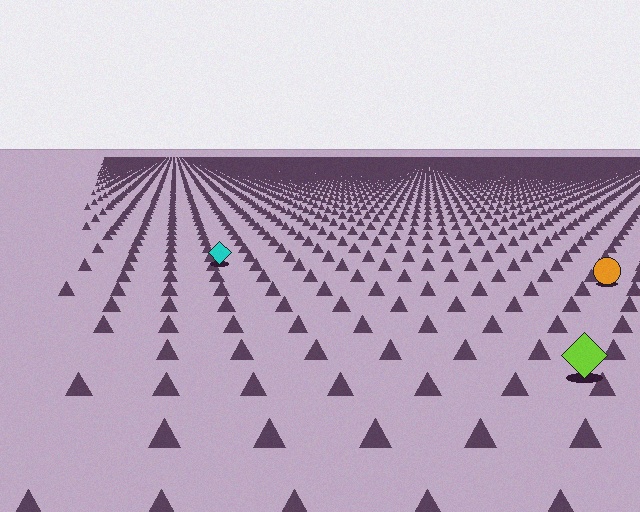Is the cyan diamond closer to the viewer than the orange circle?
No. The orange circle is closer — you can tell from the texture gradient: the ground texture is coarser near it.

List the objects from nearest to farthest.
From nearest to farthest: the lime diamond, the orange circle, the cyan diamond.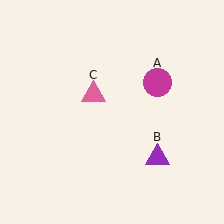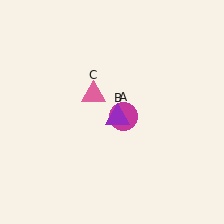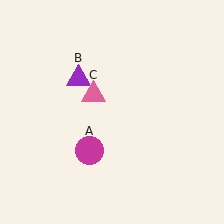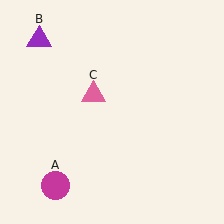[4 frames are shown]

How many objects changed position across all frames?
2 objects changed position: magenta circle (object A), purple triangle (object B).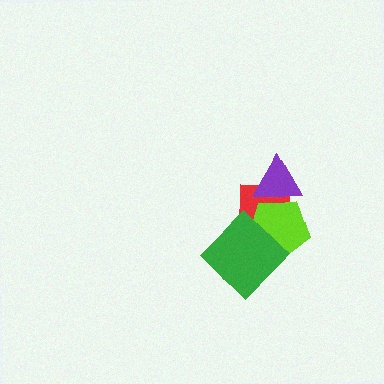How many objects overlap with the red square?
3 objects overlap with the red square.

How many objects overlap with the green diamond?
2 objects overlap with the green diamond.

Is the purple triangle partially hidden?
No, no other shape covers it.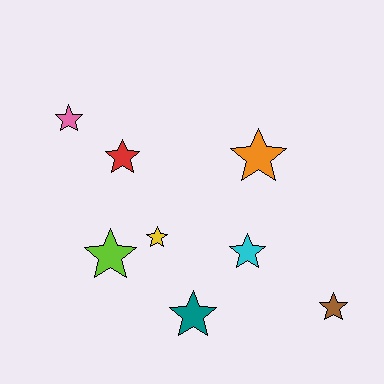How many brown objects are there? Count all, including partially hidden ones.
There is 1 brown object.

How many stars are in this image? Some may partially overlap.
There are 8 stars.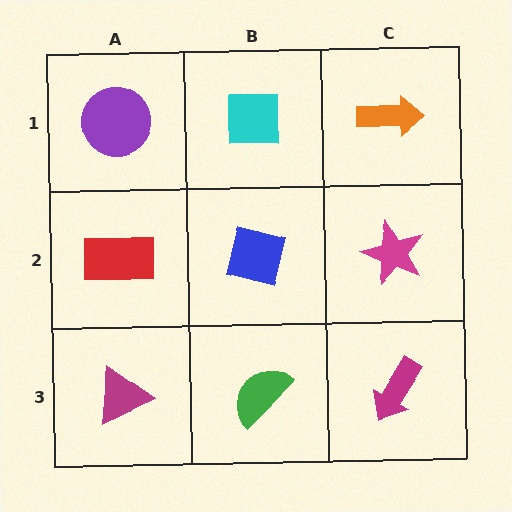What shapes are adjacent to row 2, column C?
An orange arrow (row 1, column C), a magenta arrow (row 3, column C), a blue square (row 2, column B).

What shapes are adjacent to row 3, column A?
A red rectangle (row 2, column A), a green semicircle (row 3, column B).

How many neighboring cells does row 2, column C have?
3.